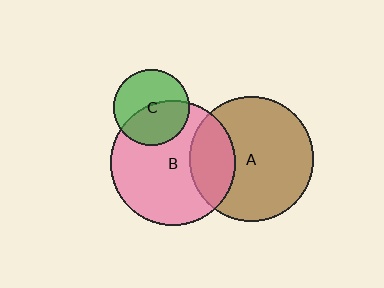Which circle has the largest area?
Circle B (pink).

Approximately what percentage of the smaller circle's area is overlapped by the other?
Approximately 50%.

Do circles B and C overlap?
Yes.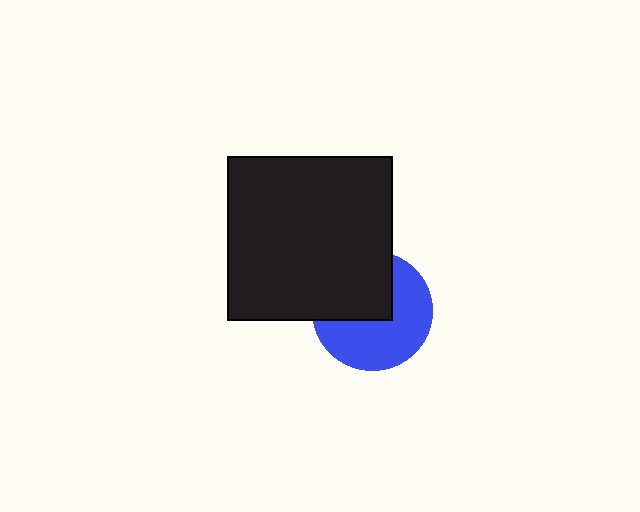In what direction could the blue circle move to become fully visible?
The blue circle could move toward the lower-right. That would shift it out from behind the black square entirely.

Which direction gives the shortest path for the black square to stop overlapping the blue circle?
Moving toward the upper-left gives the shortest separation.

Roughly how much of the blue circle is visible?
About half of it is visible (roughly 57%).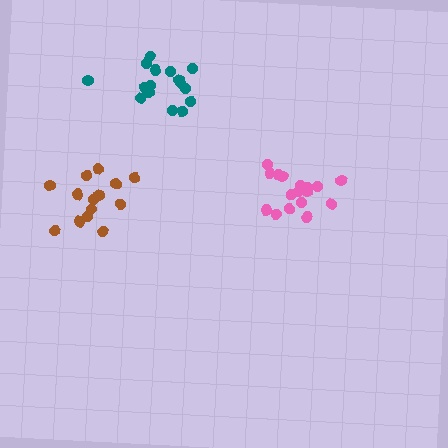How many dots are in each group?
Group 1: 14 dots, Group 2: 17 dots, Group 3: 17 dots (48 total).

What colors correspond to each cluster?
The clusters are colored: brown, pink, teal.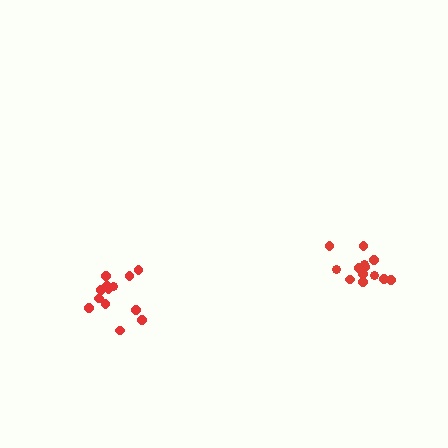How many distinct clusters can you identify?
There are 2 distinct clusters.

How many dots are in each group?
Group 1: 13 dots, Group 2: 13 dots (26 total).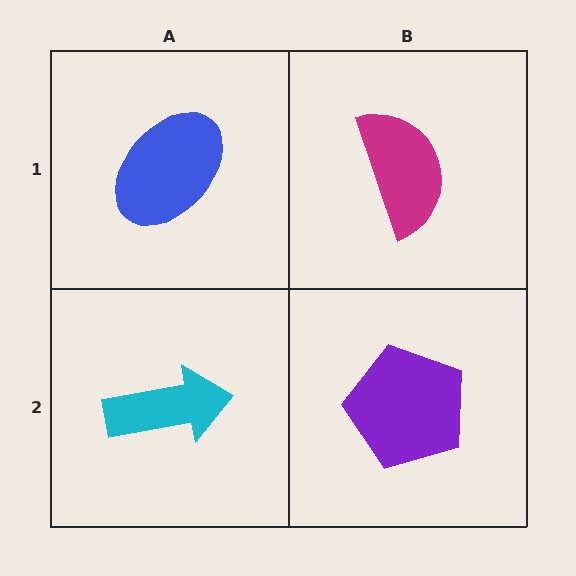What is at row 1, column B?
A magenta semicircle.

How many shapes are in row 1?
2 shapes.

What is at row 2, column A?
A cyan arrow.